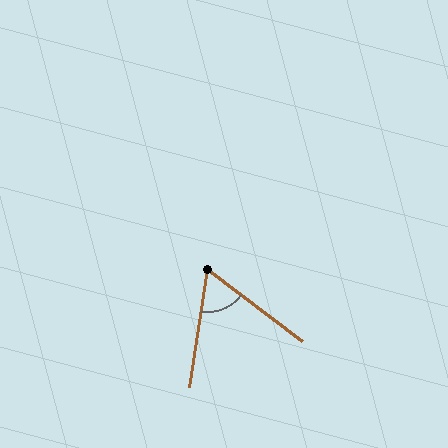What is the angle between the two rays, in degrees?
Approximately 61 degrees.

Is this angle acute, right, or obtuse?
It is acute.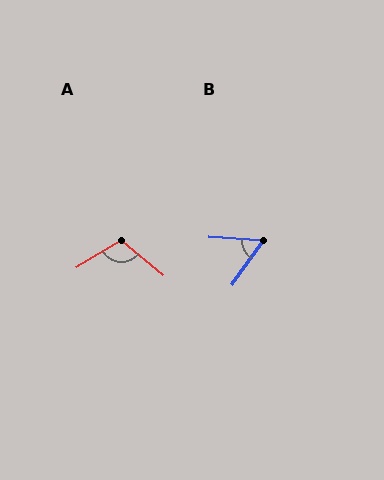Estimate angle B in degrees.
Approximately 58 degrees.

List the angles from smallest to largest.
B (58°), A (109°).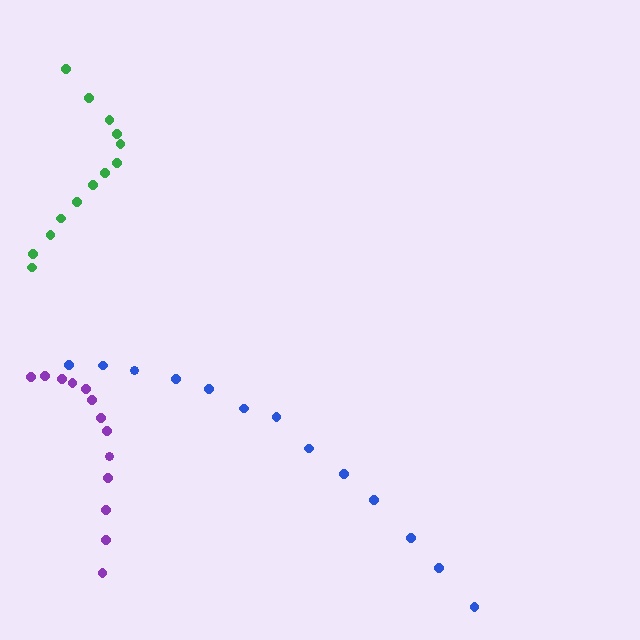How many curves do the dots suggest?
There are 3 distinct paths.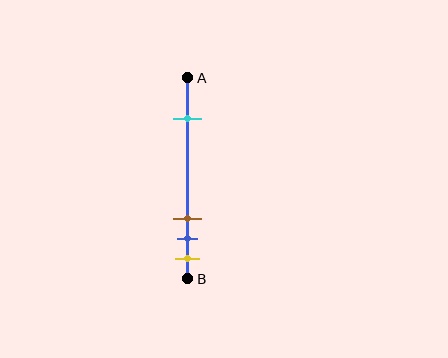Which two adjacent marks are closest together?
The blue and yellow marks are the closest adjacent pair.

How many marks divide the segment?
There are 4 marks dividing the segment.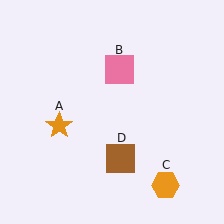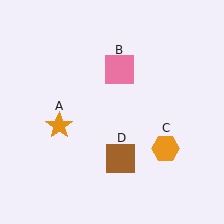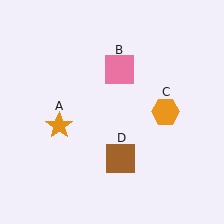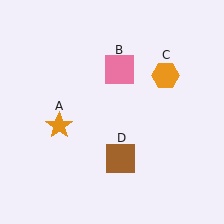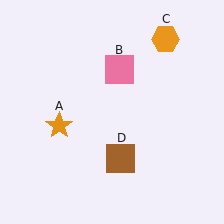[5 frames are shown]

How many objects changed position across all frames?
1 object changed position: orange hexagon (object C).